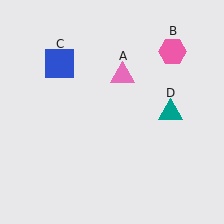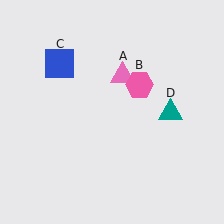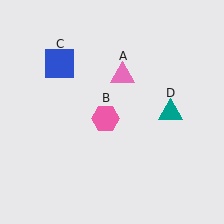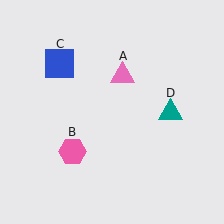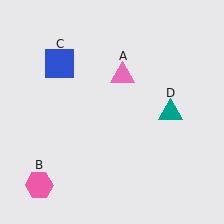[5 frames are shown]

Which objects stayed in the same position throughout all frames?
Pink triangle (object A) and blue square (object C) and teal triangle (object D) remained stationary.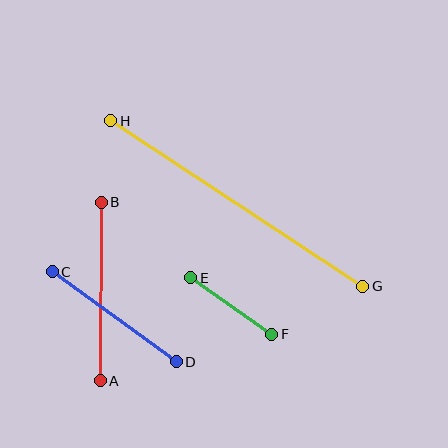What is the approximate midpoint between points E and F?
The midpoint is at approximately (231, 306) pixels.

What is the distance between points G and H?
The distance is approximately 302 pixels.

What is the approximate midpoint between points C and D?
The midpoint is at approximately (114, 317) pixels.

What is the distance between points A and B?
The distance is approximately 179 pixels.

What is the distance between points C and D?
The distance is approximately 153 pixels.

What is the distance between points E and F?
The distance is approximately 99 pixels.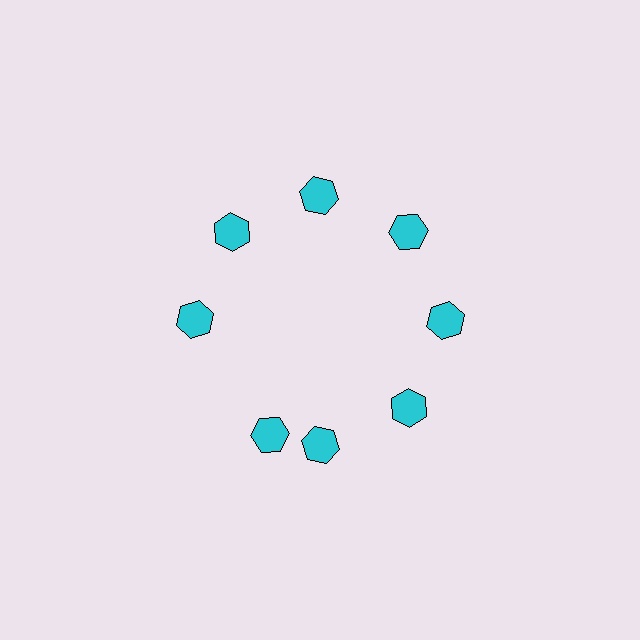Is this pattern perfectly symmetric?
No. The 8 cyan hexagons are arranged in a ring, but one element near the 8 o'clock position is rotated out of alignment along the ring, breaking the 8-fold rotational symmetry.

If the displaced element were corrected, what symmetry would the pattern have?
It would have 8-fold rotational symmetry — the pattern would map onto itself every 45 degrees.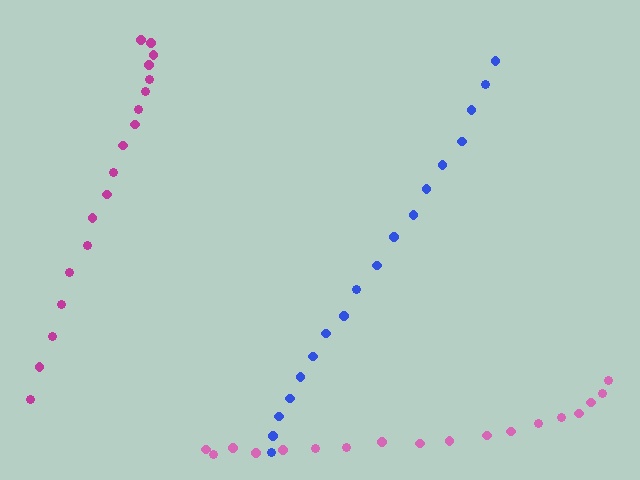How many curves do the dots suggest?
There are 3 distinct paths.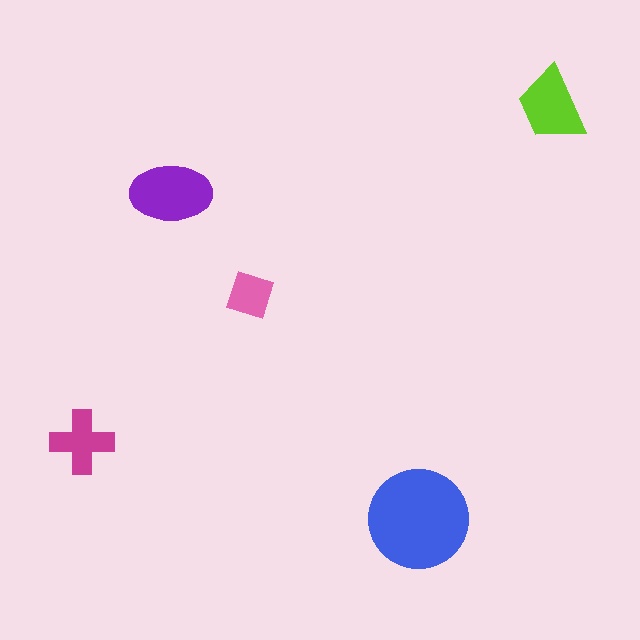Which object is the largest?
The blue circle.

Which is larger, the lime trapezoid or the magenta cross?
The lime trapezoid.